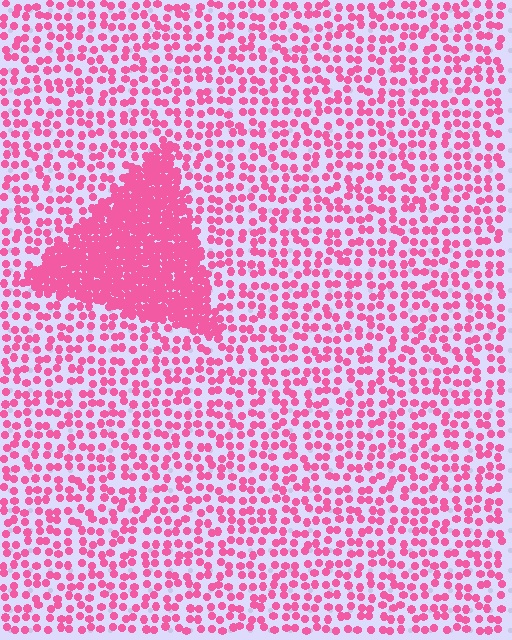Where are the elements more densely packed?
The elements are more densely packed inside the triangle boundary.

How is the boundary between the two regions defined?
The boundary is defined by a change in element density (approximately 3.0x ratio). All elements are the same color, size, and shape.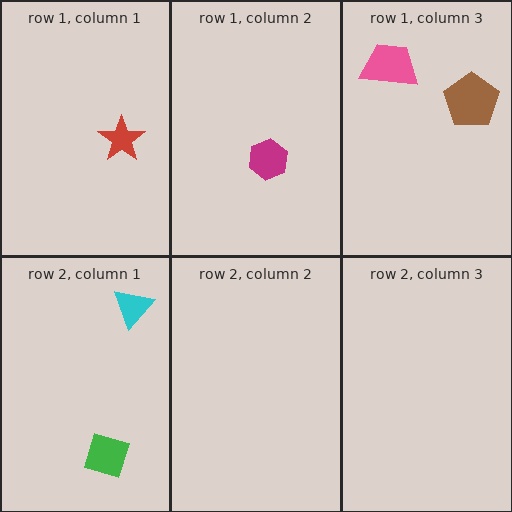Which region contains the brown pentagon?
The row 1, column 3 region.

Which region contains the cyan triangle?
The row 2, column 1 region.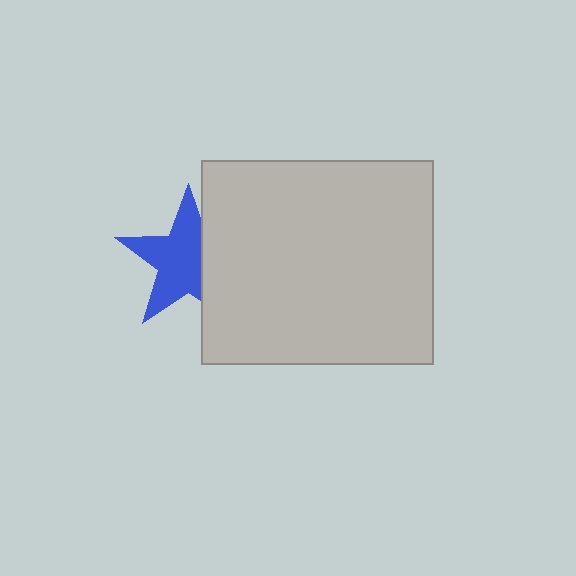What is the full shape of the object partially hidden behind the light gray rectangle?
The partially hidden object is a blue star.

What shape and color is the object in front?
The object in front is a light gray rectangle.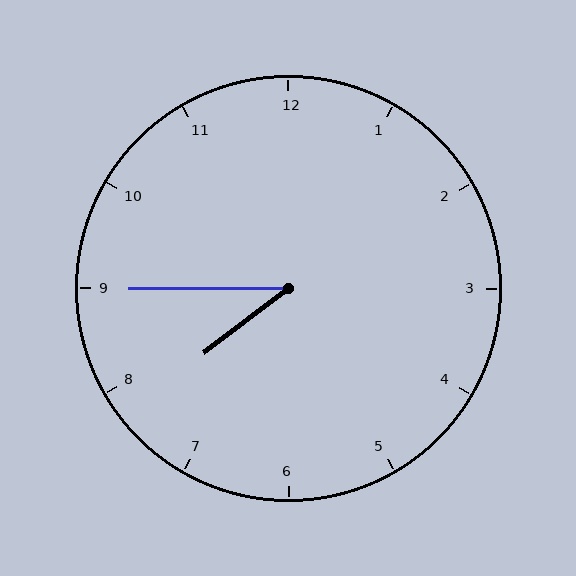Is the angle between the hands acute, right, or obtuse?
It is acute.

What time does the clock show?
7:45.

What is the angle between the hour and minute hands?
Approximately 38 degrees.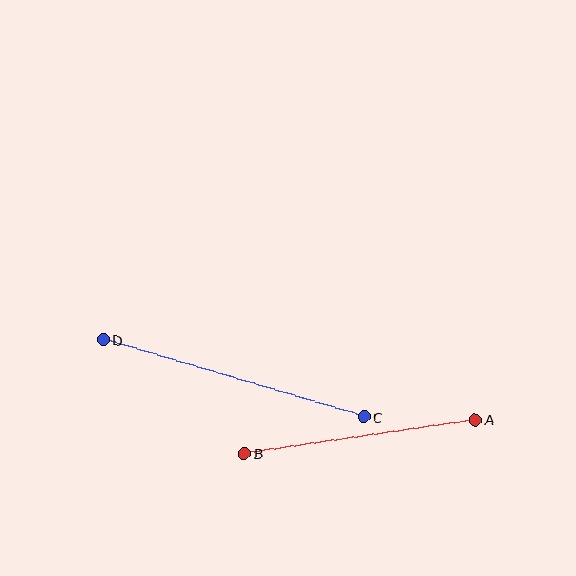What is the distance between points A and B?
The distance is approximately 233 pixels.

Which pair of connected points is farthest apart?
Points C and D are farthest apart.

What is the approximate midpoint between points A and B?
The midpoint is at approximately (360, 437) pixels.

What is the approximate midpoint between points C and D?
The midpoint is at approximately (233, 378) pixels.